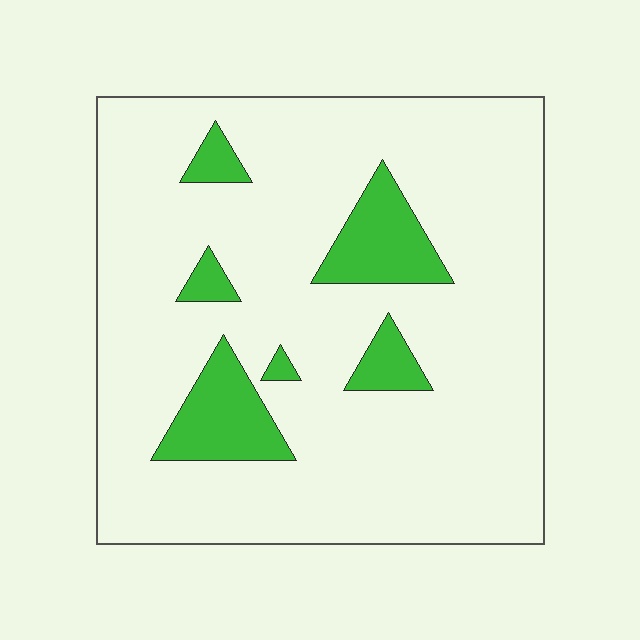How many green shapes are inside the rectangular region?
6.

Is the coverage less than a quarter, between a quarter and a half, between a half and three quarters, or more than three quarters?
Less than a quarter.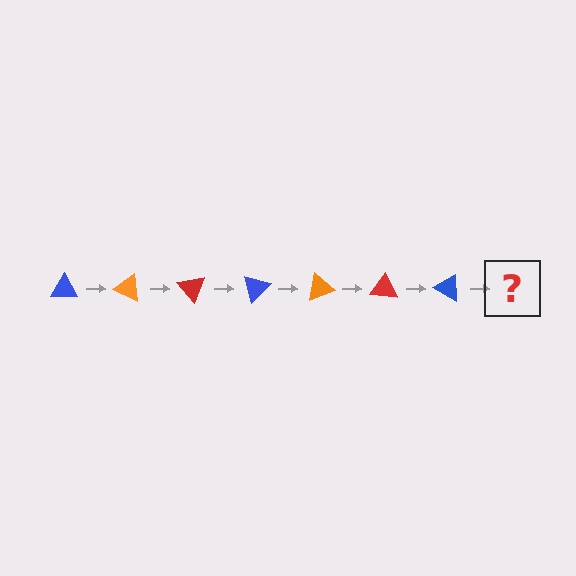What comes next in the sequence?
The next element should be an orange triangle, rotated 175 degrees from the start.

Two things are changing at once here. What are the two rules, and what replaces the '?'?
The two rules are that it rotates 25 degrees each step and the color cycles through blue, orange, and red. The '?' should be an orange triangle, rotated 175 degrees from the start.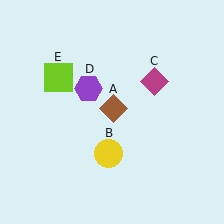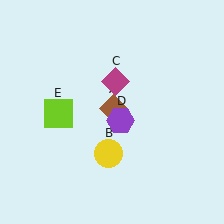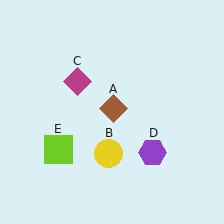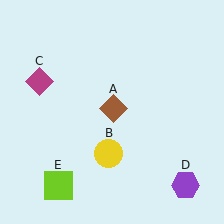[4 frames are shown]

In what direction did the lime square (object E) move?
The lime square (object E) moved down.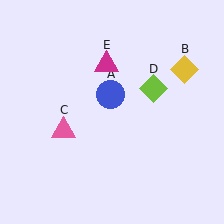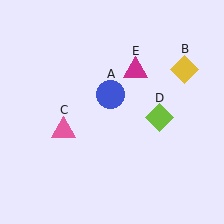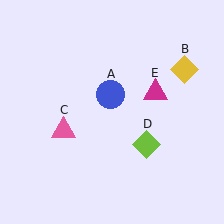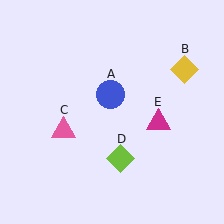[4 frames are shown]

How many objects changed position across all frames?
2 objects changed position: lime diamond (object D), magenta triangle (object E).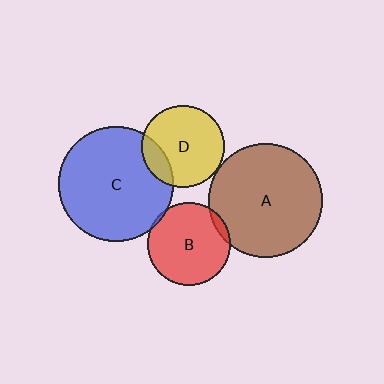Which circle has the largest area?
Circle C (blue).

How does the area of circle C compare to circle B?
Approximately 1.9 times.